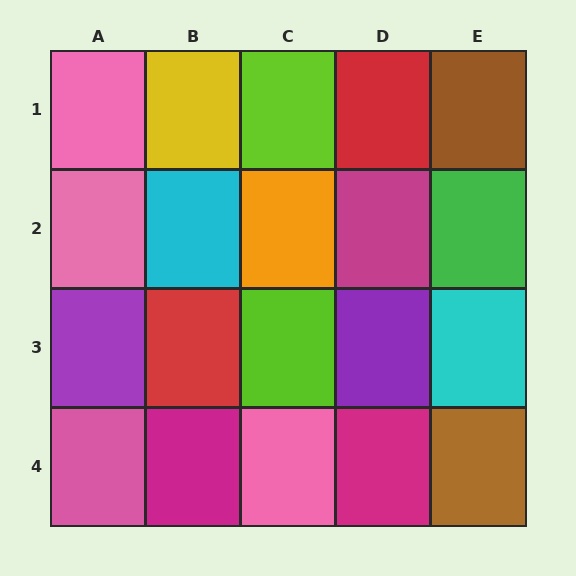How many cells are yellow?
1 cell is yellow.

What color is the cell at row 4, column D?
Magenta.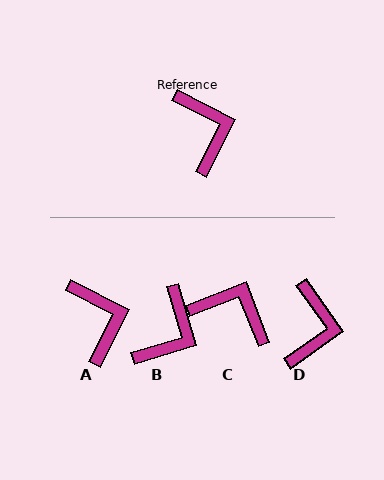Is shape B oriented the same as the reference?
No, it is off by about 47 degrees.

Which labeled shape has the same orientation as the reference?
A.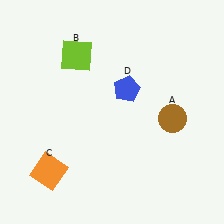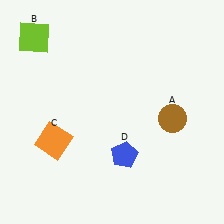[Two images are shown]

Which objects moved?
The objects that moved are: the lime square (B), the orange square (C), the blue pentagon (D).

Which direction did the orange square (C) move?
The orange square (C) moved up.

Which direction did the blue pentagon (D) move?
The blue pentagon (D) moved down.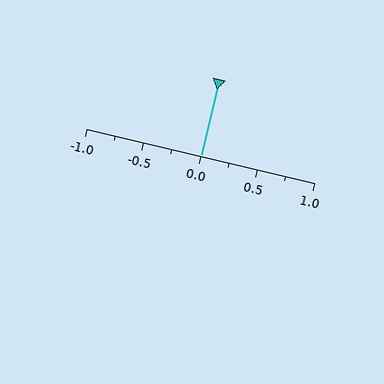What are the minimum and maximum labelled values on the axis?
The axis runs from -1.0 to 1.0.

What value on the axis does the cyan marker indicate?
The marker indicates approximately 0.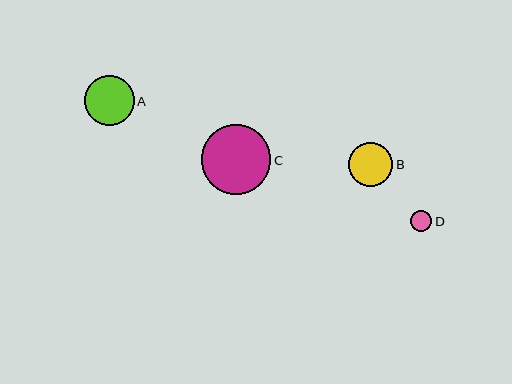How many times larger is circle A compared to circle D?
Circle A is approximately 2.4 times the size of circle D.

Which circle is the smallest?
Circle D is the smallest with a size of approximately 21 pixels.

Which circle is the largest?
Circle C is the largest with a size of approximately 70 pixels.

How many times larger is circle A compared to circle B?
Circle A is approximately 1.1 times the size of circle B.